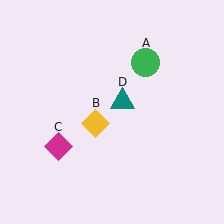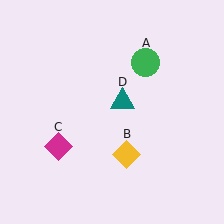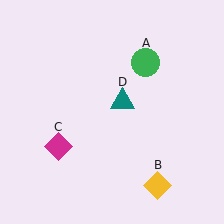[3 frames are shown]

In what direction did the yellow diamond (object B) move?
The yellow diamond (object B) moved down and to the right.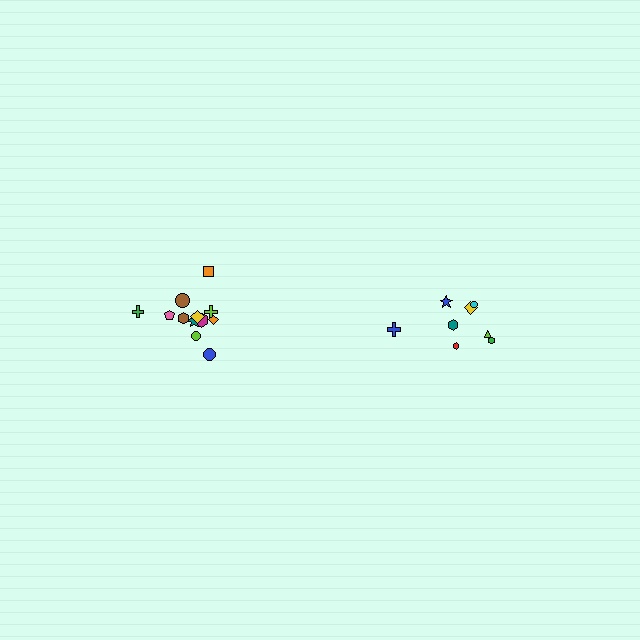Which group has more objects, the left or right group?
The left group.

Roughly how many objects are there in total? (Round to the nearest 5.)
Roughly 20 objects in total.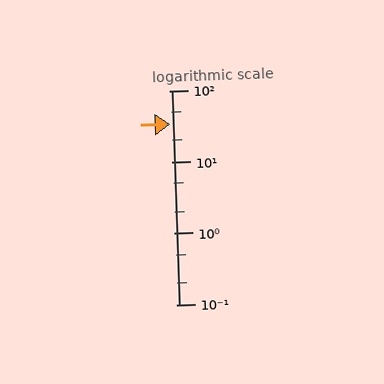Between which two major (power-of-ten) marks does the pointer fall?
The pointer is between 10 and 100.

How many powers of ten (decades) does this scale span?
The scale spans 3 decades, from 0.1 to 100.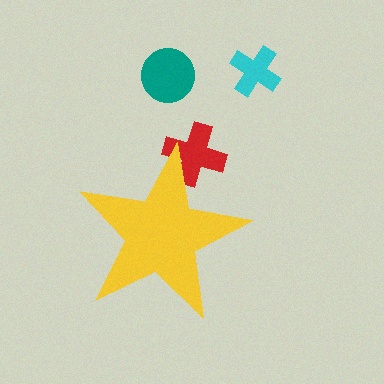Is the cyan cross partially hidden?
No, the cyan cross is fully visible.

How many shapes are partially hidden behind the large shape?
1 shape is partially hidden.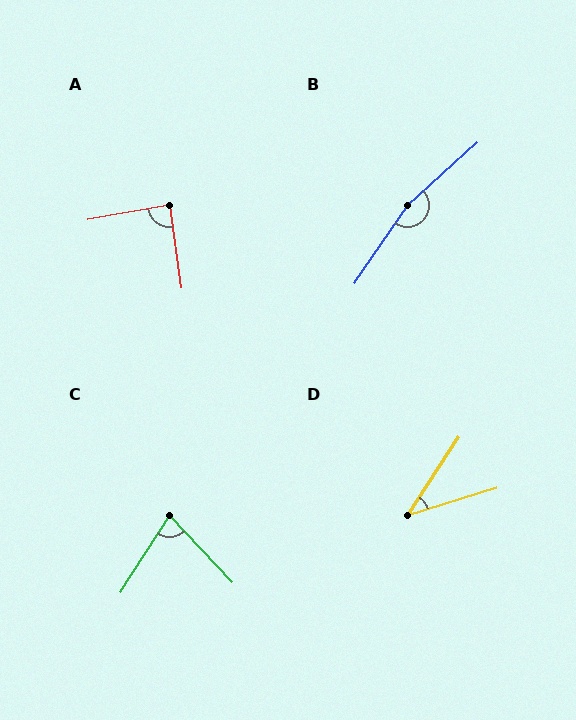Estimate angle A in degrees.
Approximately 88 degrees.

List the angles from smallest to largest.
D (39°), C (76°), A (88°), B (167°).